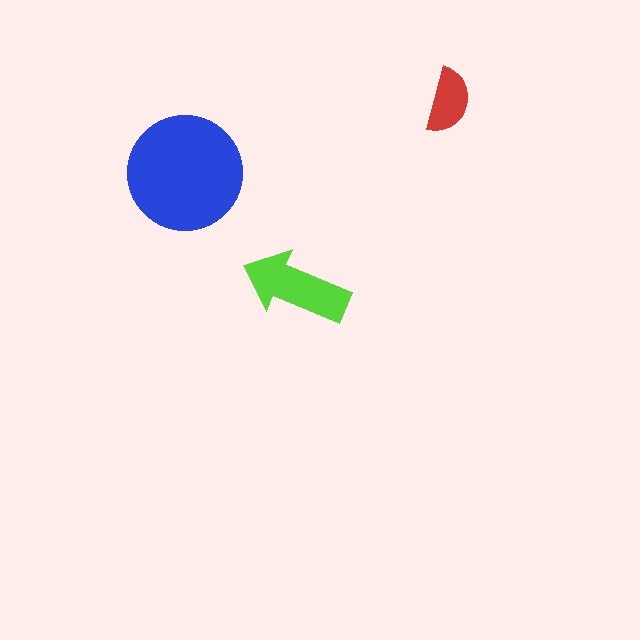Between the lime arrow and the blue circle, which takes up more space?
The blue circle.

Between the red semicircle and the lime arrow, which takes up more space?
The lime arrow.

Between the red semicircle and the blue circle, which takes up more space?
The blue circle.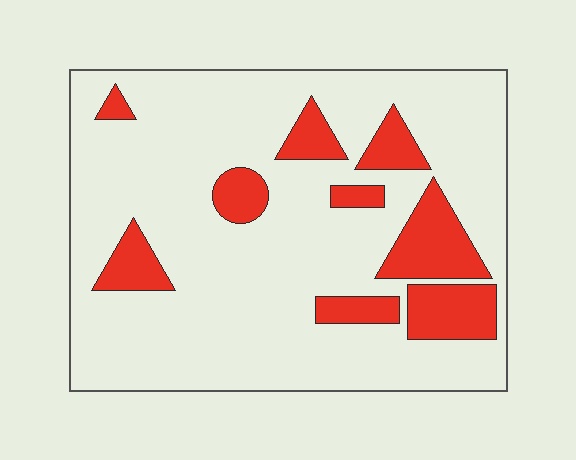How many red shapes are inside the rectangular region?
9.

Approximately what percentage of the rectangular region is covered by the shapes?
Approximately 20%.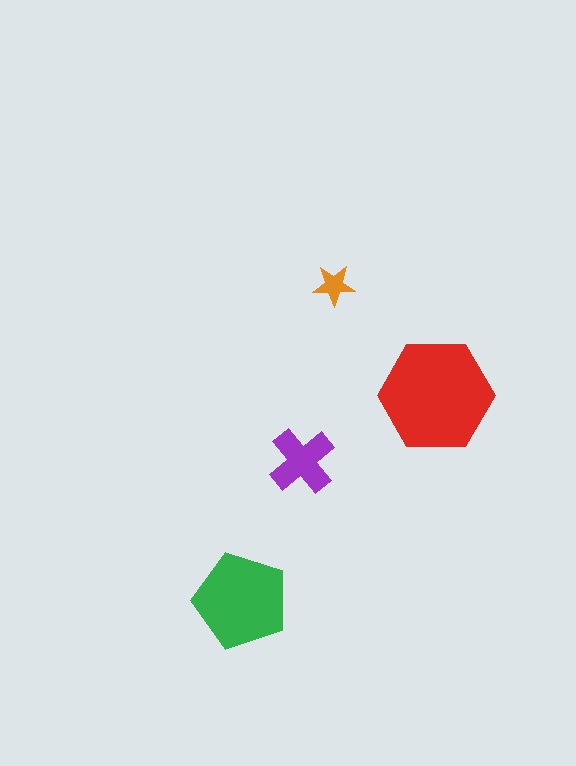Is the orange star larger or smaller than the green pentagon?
Smaller.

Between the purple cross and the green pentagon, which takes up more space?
The green pentagon.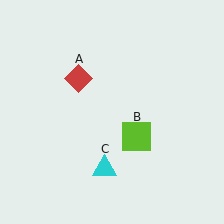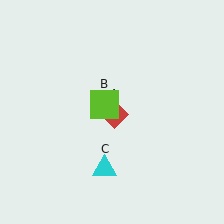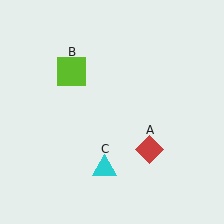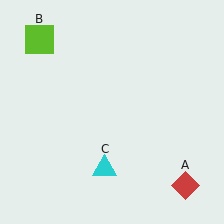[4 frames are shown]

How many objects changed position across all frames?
2 objects changed position: red diamond (object A), lime square (object B).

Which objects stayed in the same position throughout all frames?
Cyan triangle (object C) remained stationary.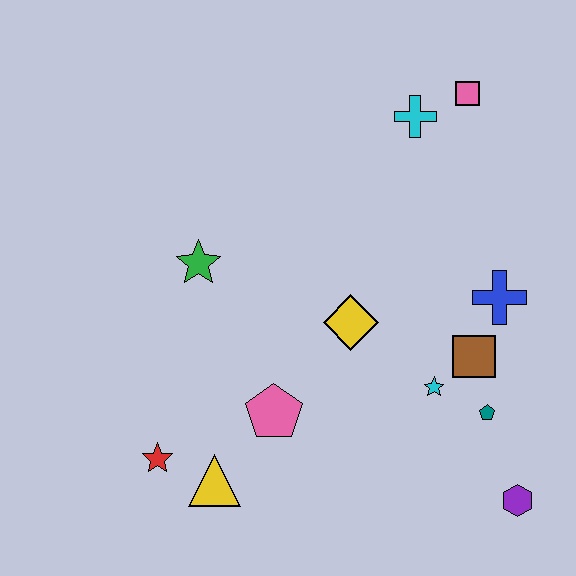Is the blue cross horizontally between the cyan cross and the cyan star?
No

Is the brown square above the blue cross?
No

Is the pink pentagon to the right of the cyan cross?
No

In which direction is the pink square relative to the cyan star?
The pink square is above the cyan star.